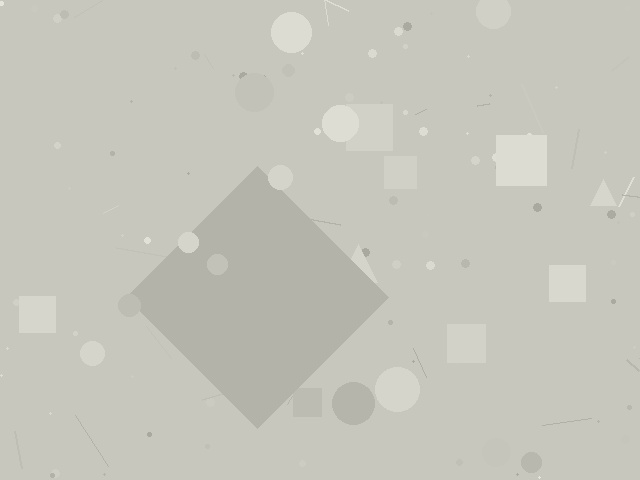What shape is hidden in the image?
A diamond is hidden in the image.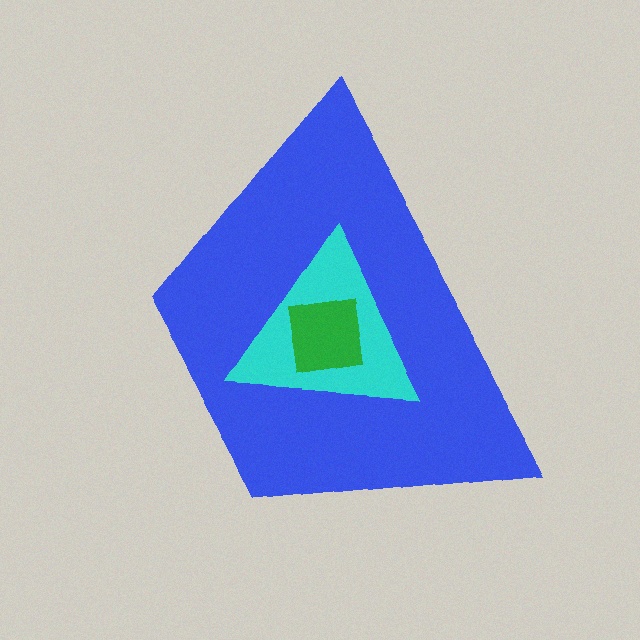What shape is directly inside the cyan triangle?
The green square.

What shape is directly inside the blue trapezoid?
The cyan triangle.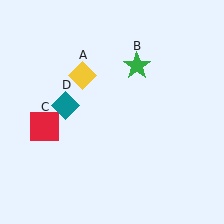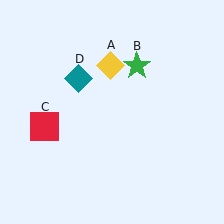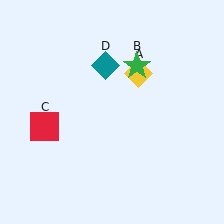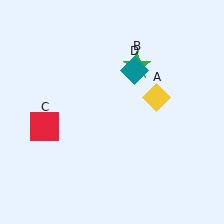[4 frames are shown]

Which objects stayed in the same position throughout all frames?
Green star (object B) and red square (object C) remained stationary.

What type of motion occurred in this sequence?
The yellow diamond (object A), teal diamond (object D) rotated clockwise around the center of the scene.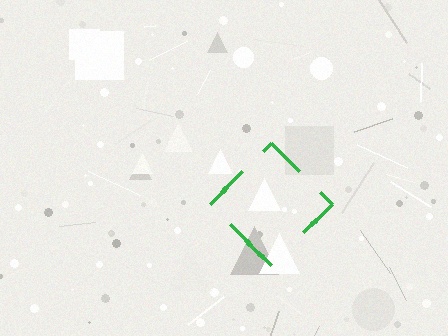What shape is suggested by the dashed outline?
The dashed outline suggests a diamond.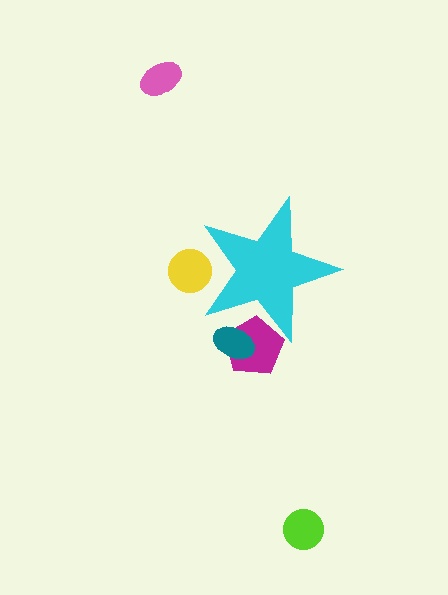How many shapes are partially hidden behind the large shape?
3 shapes are partially hidden.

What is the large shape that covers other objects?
A cyan star.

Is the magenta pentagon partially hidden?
Yes, the magenta pentagon is partially hidden behind the cyan star.